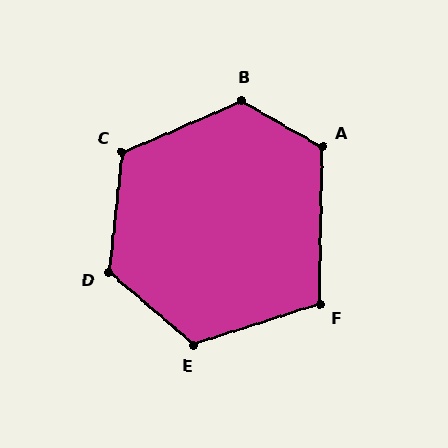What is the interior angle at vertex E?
Approximately 121 degrees (obtuse).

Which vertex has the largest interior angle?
B, at approximately 126 degrees.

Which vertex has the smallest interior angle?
F, at approximately 109 degrees.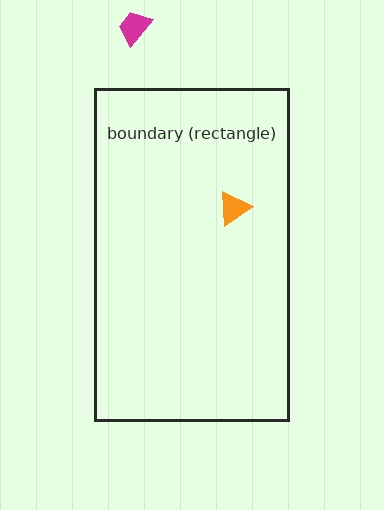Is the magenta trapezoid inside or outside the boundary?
Outside.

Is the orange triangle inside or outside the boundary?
Inside.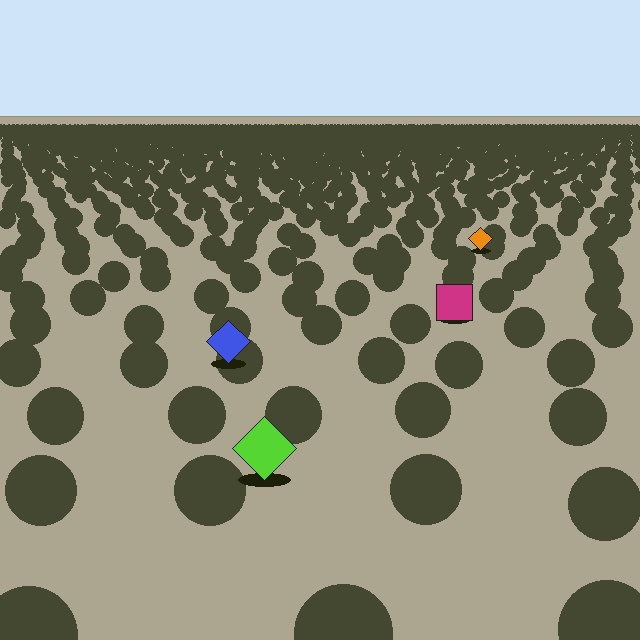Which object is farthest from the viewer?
The orange diamond is farthest from the viewer. It appears smaller and the ground texture around it is denser.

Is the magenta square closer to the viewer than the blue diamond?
No. The blue diamond is closer — you can tell from the texture gradient: the ground texture is coarser near it.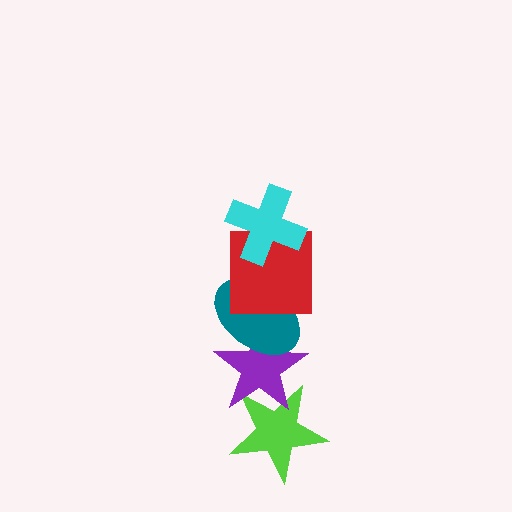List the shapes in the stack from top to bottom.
From top to bottom: the cyan cross, the red square, the teal ellipse, the purple star, the lime star.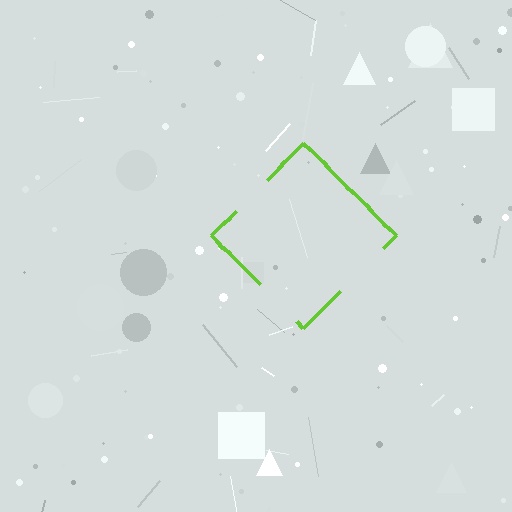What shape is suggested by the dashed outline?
The dashed outline suggests a diamond.